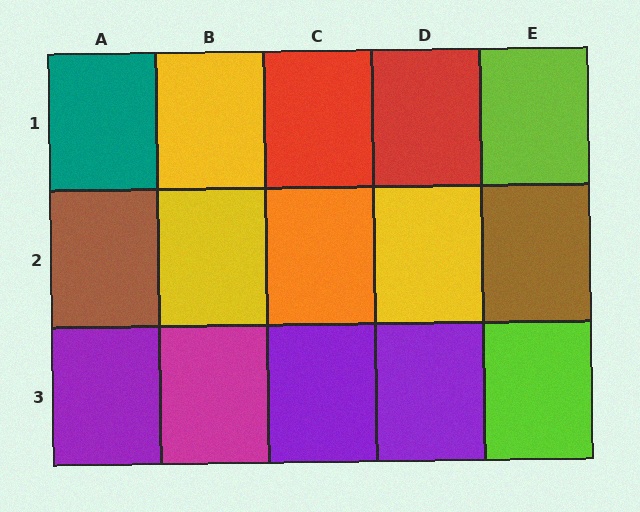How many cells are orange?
1 cell is orange.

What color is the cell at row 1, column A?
Teal.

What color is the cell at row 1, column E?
Lime.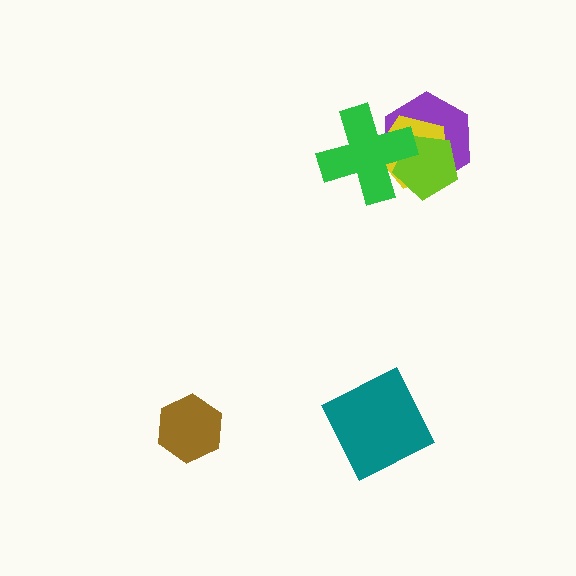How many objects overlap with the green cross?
3 objects overlap with the green cross.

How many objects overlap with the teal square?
0 objects overlap with the teal square.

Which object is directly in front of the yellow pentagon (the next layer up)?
The lime pentagon is directly in front of the yellow pentagon.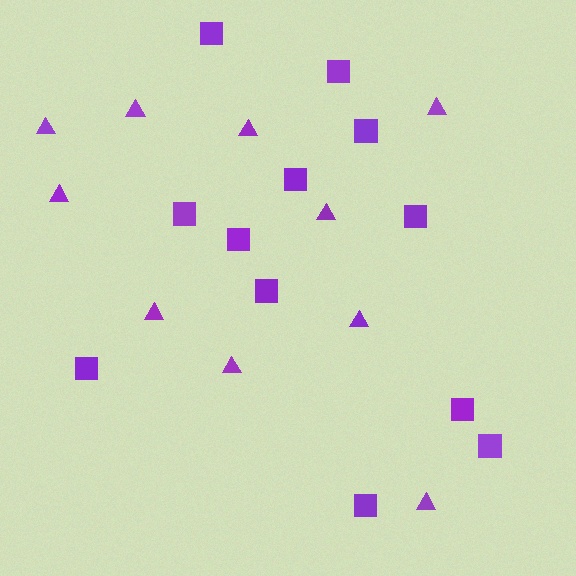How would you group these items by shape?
There are 2 groups: one group of triangles (10) and one group of squares (12).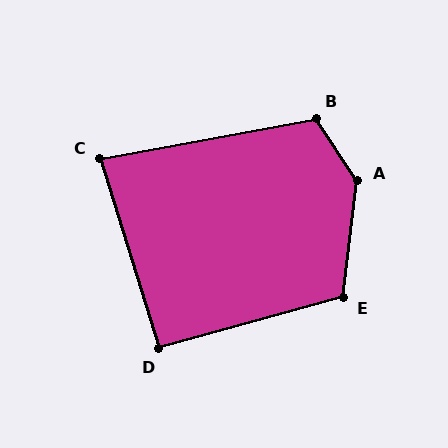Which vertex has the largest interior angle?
A, at approximately 140 degrees.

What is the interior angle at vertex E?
Approximately 112 degrees (obtuse).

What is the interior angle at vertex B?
Approximately 113 degrees (obtuse).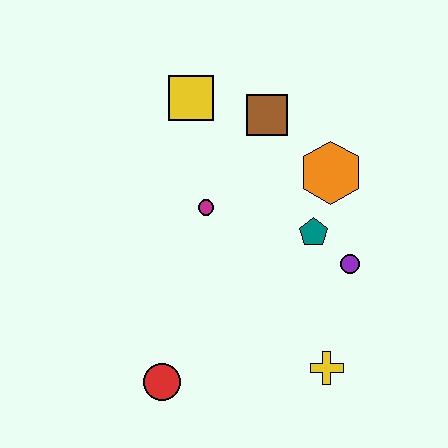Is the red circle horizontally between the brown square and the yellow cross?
No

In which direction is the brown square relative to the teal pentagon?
The brown square is above the teal pentagon.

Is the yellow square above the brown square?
Yes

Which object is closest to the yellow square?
The brown square is closest to the yellow square.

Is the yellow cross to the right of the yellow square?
Yes